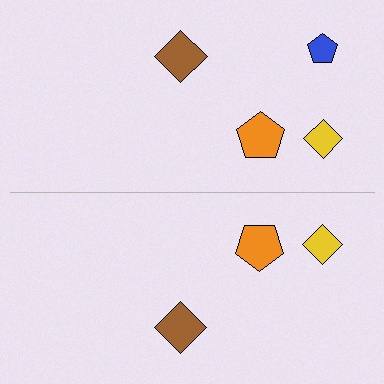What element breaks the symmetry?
A blue pentagon is missing from the bottom side.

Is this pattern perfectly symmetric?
No, the pattern is not perfectly symmetric. A blue pentagon is missing from the bottom side.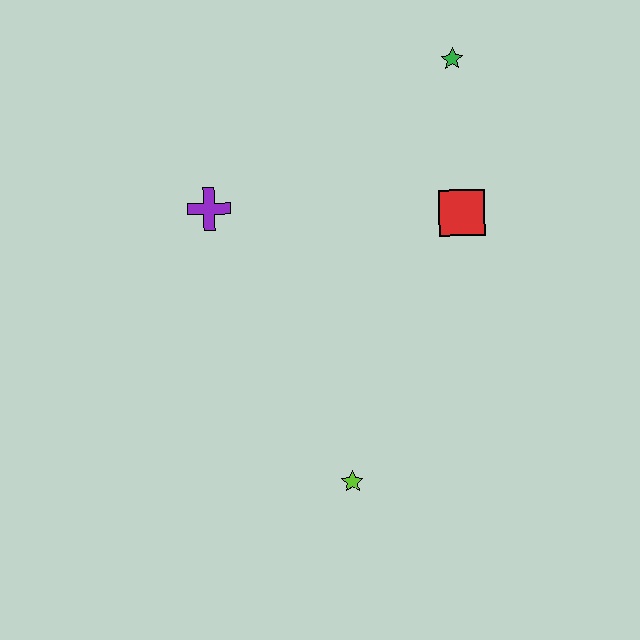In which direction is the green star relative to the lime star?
The green star is above the lime star.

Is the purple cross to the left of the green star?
Yes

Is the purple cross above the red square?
Yes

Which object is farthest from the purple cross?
The lime star is farthest from the purple cross.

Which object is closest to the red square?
The green star is closest to the red square.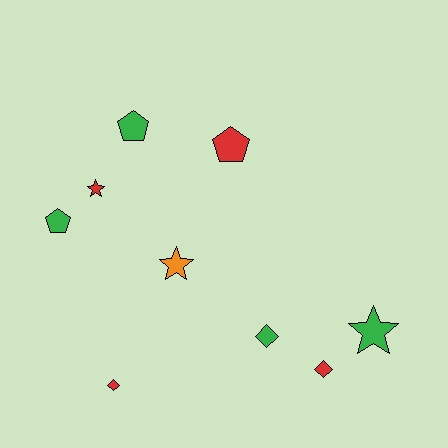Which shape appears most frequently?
Star, with 3 objects.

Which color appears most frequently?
Green, with 4 objects.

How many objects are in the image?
There are 9 objects.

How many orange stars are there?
There is 1 orange star.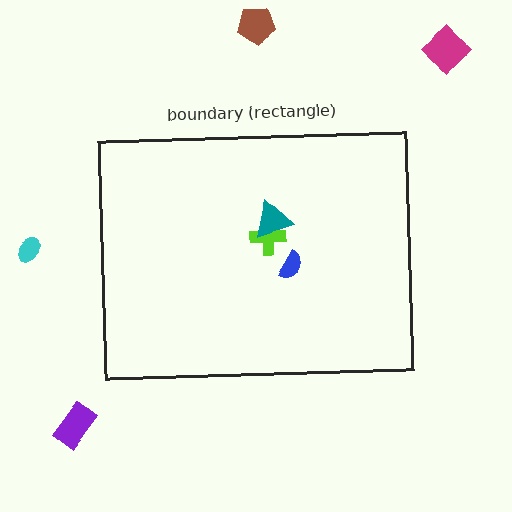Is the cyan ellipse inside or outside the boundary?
Outside.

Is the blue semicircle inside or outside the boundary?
Inside.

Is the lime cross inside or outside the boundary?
Inside.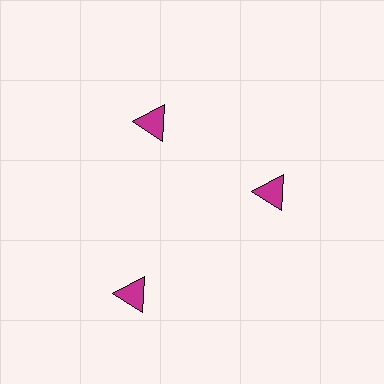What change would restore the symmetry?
The symmetry would be restored by moving it inward, back onto the ring so that all 3 triangles sit at equal angles and equal distance from the center.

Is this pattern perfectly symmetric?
No. The 3 magenta triangles are arranged in a ring, but one element near the 7 o'clock position is pushed outward from the center, breaking the 3-fold rotational symmetry.